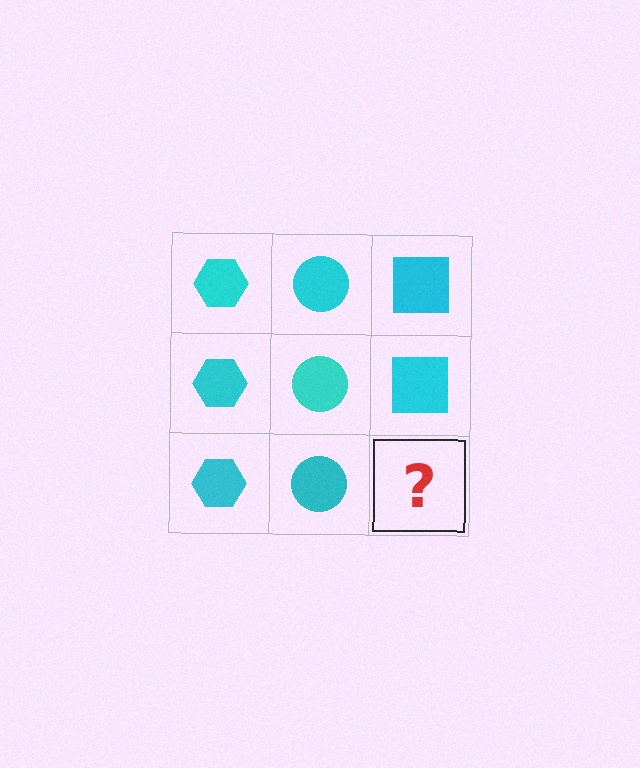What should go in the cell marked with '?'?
The missing cell should contain a cyan square.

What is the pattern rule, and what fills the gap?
The rule is that each column has a consistent shape. The gap should be filled with a cyan square.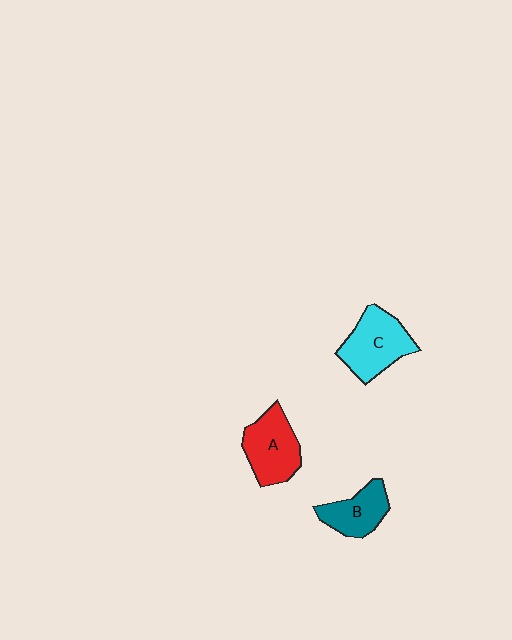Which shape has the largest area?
Shape C (cyan).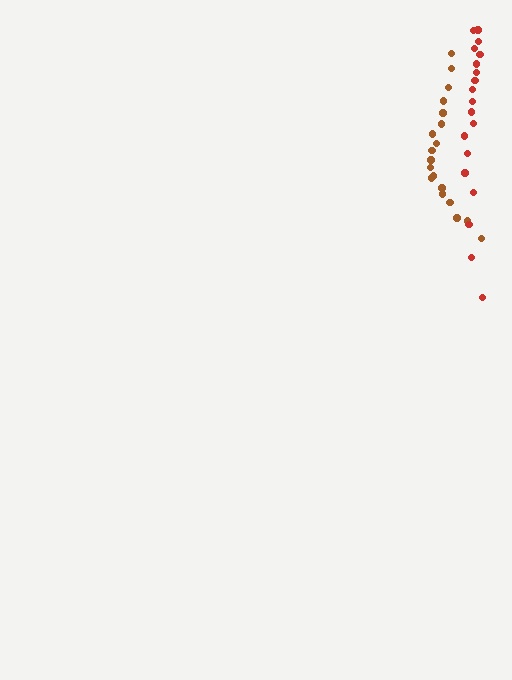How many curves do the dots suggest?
There are 2 distinct paths.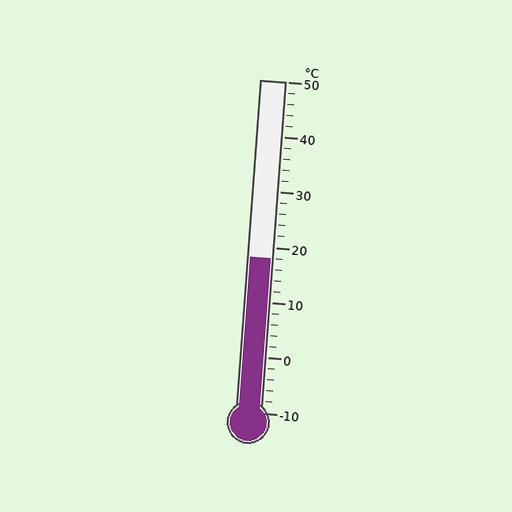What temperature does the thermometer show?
The thermometer shows approximately 18°C.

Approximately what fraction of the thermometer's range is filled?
The thermometer is filled to approximately 45% of its range.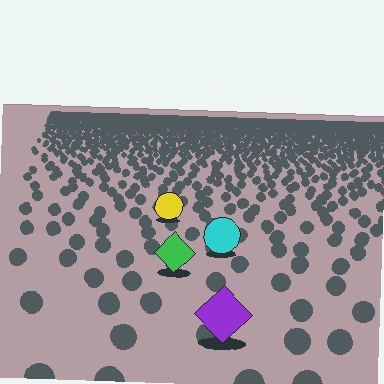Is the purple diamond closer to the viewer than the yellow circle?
Yes. The purple diamond is closer — you can tell from the texture gradient: the ground texture is coarser near it.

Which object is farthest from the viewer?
The yellow circle is farthest from the viewer. It appears smaller and the ground texture around it is denser.